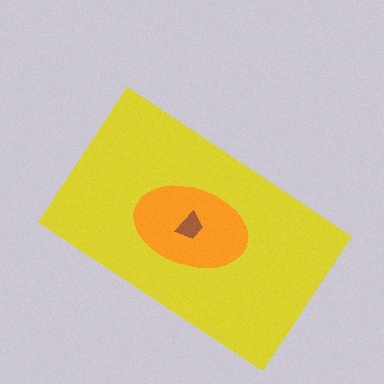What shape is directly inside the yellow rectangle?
The orange ellipse.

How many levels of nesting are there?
3.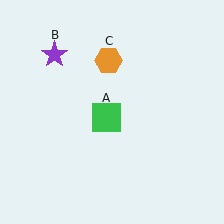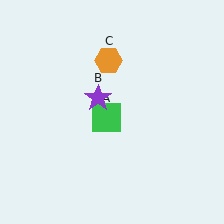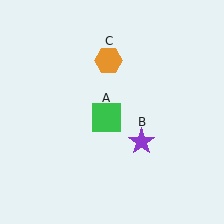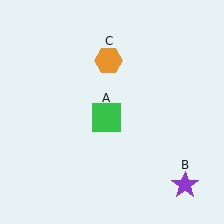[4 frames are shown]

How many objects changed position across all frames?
1 object changed position: purple star (object B).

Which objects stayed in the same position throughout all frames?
Green square (object A) and orange hexagon (object C) remained stationary.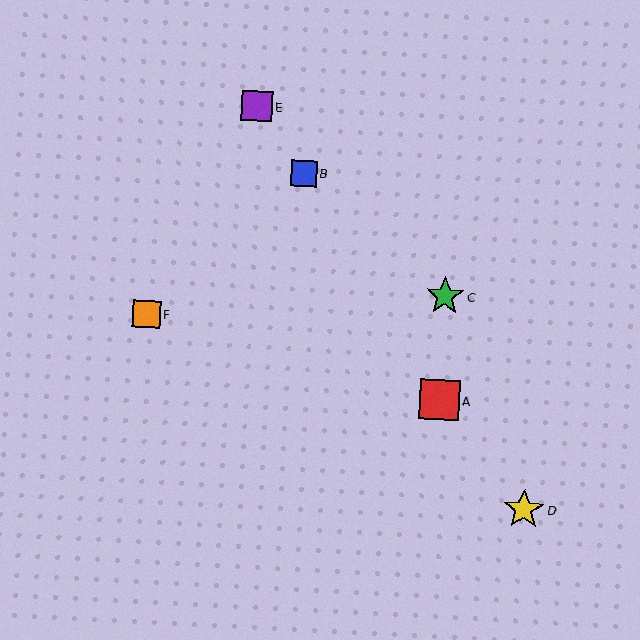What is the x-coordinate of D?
Object D is at x≈524.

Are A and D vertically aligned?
No, A is at x≈440 and D is at x≈524.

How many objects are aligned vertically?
2 objects (A, C) are aligned vertically.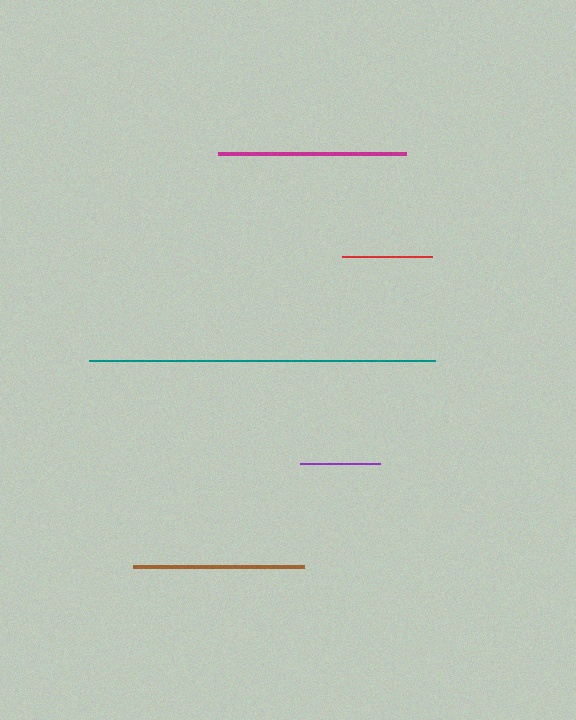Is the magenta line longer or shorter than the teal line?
The teal line is longer than the magenta line.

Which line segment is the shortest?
The purple line is the shortest at approximately 80 pixels.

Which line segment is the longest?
The teal line is the longest at approximately 346 pixels.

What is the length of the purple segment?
The purple segment is approximately 80 pixels long.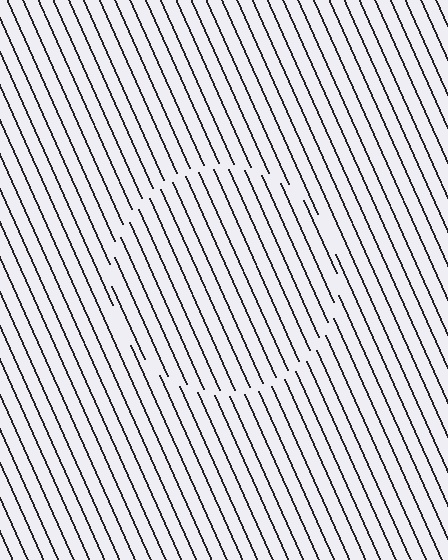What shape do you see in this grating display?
An illusory circle. The interior of the shape contains the same grating, shifted by half a period — the contour is defined by the phase discontinuity where line-ends from the inner and outer gratings abut.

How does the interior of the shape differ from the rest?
The interior of the shape contains the same grating, shifted by half a period — the contour is defined by the phase discontinuity where line-ends from the inner and outer gratings abut.